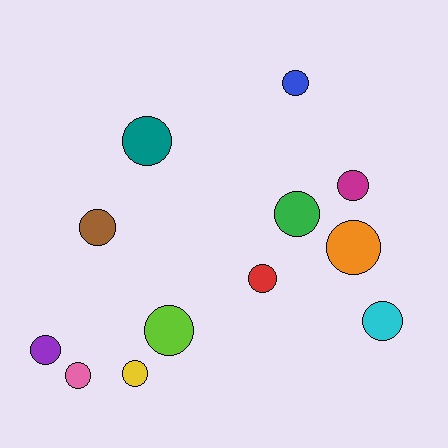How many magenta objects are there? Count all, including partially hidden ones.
There is 1 magenta object.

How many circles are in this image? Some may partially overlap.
There are 12 circles.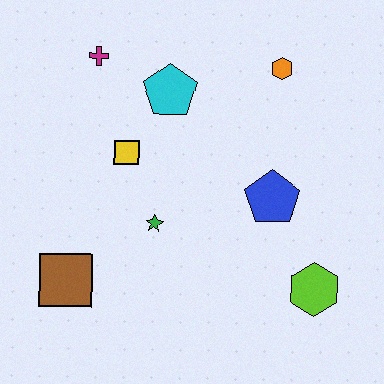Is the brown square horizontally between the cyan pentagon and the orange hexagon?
No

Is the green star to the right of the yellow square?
Yes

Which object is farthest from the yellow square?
The lime hexagon is farthest from the yellow square.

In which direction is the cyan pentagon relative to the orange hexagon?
The cyan pentagon is to the left of the orange hexagon.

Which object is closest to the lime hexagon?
The blue pentagon is closest to the lime hexagon.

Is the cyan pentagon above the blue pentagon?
Yes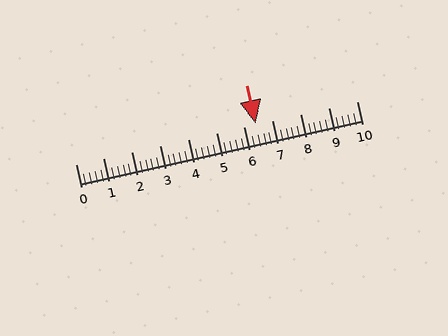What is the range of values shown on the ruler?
The ruler shows values from 0 to 10.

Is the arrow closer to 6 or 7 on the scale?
The arrow is closer to 6.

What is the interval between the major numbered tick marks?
The major tick marks are spaced 1 units apart.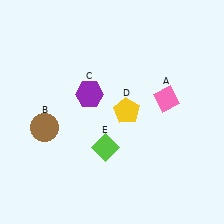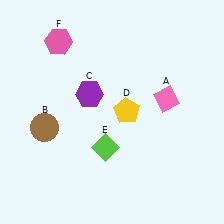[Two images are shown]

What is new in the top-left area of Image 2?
A pink hexagon (F) was added in the top-left area of Image 2.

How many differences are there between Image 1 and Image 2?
There is 1 difference between the two images.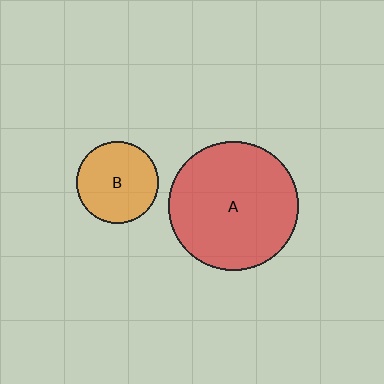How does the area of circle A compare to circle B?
Approximately 2.5 times.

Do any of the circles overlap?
No, none of the circles overlap.